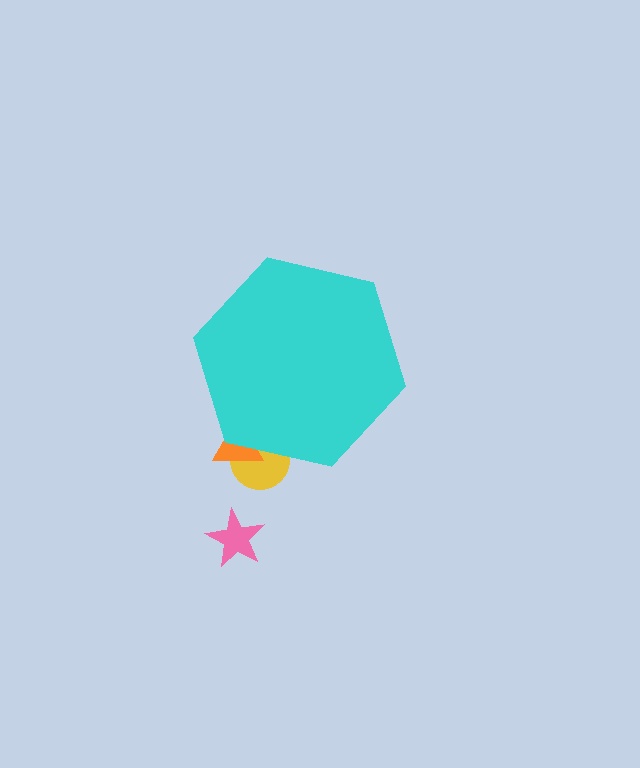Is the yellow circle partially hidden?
Yes, the yellow circle is partially hidden behind the cyan hexagon.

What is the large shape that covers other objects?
A cyan hexagon.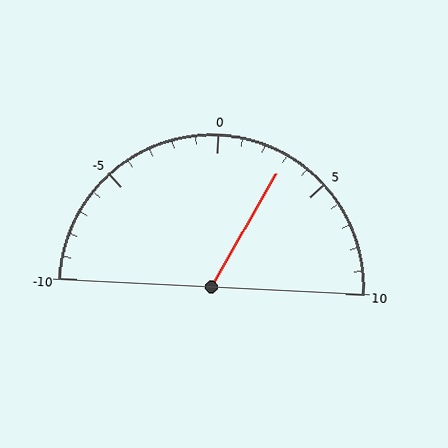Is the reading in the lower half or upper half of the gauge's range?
The reading is in the upper half of the range (-10 to 10).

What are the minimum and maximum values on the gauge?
The gauge ranges from -10 to 10.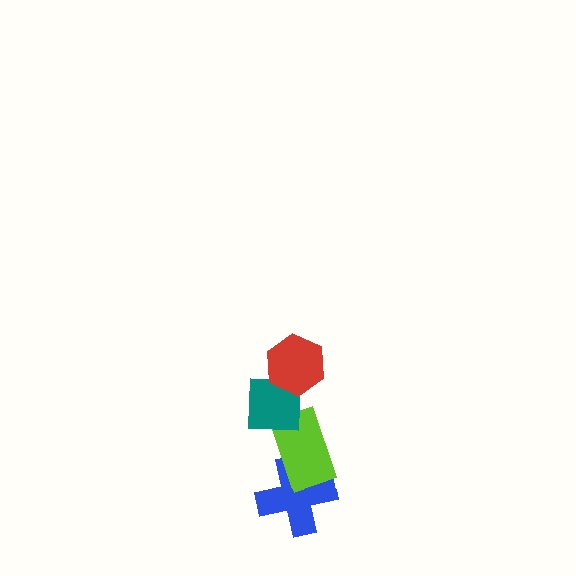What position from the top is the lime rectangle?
The lime rectangle is 3rd from the top.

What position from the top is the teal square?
The teal square is 2nd from the top.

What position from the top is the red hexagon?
The red hexagon is 1st from the top.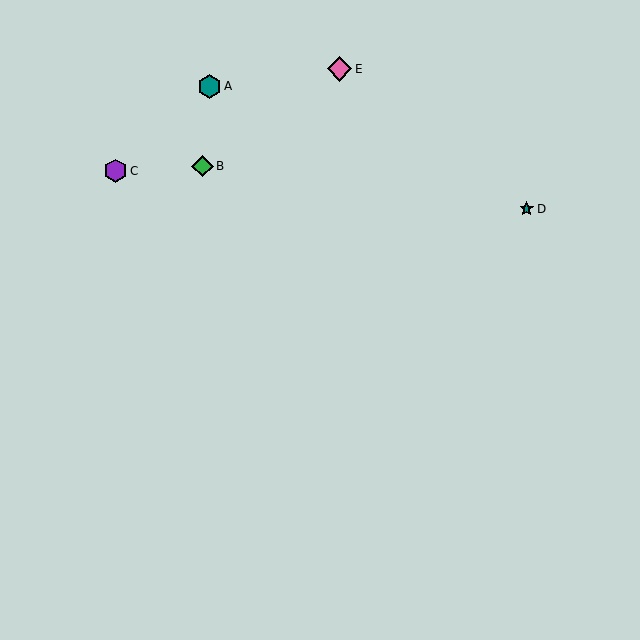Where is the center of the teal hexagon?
The center of the teal hexagon is at (210, 86).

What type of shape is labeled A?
Shape A is a teal hexagon.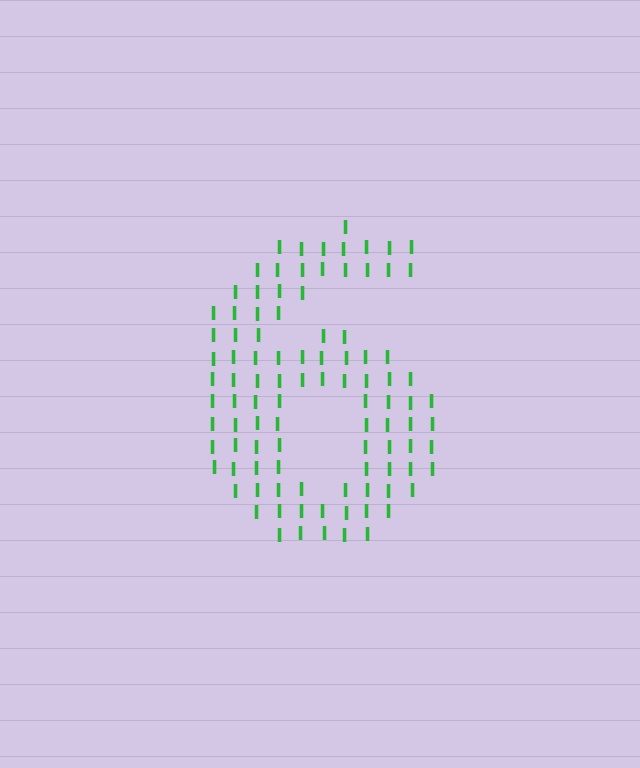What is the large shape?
The large shape is the digit 6.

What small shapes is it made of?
It is made of small letter I's.